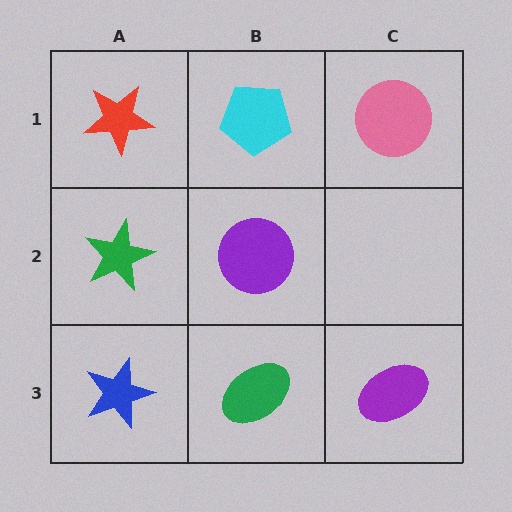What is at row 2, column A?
A green star.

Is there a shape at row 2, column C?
No, that cell is empty.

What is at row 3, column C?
A purple ellipse.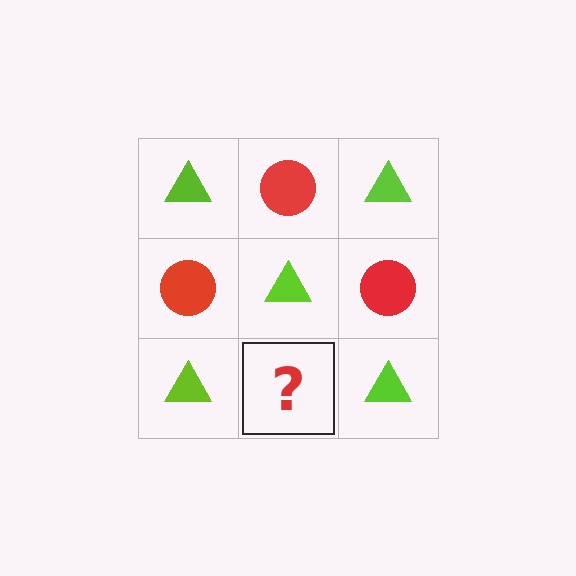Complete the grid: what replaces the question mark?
The question mark should be replaced with a red circle.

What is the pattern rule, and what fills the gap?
The rule is that it alternates lime triangle and red circle in a checkerboard pattern. The gap should be filled with a red circle.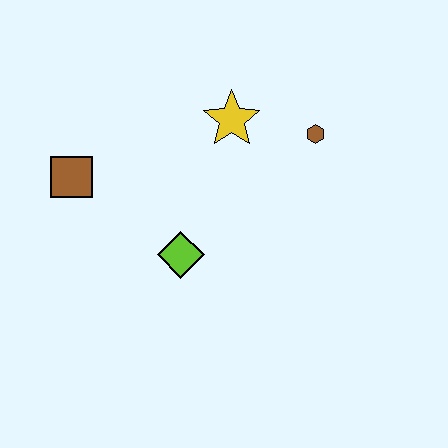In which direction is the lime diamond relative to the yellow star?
The lime diamond is below the yellow star.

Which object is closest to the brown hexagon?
The yellow star is closest to the brown hexagon.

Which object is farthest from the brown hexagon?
The brown square is farthest from the brown hexagon.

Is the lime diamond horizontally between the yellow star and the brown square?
Yes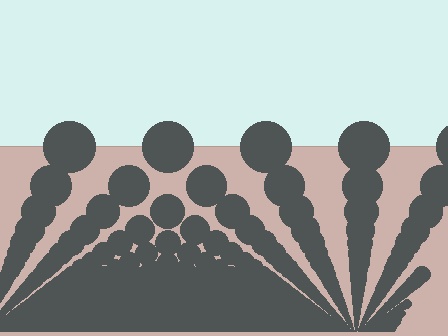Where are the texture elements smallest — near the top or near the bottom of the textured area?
Near the bottom.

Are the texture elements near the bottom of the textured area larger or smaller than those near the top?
Smaller. The gradient is inverted — elements near the bottom are smaller and denser.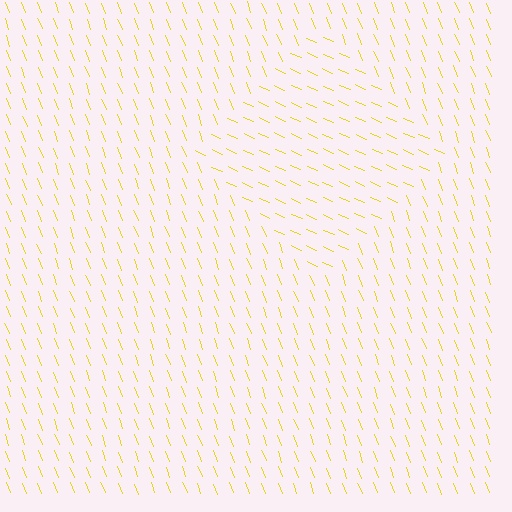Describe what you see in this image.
The image is filled with small yellow line segments. A diamond region in the image has lines oriented differently from the surrounding lines, creating a visible texture boundary.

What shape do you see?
I see a diamond.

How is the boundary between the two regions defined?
The boundary is defined purely by a change in line orientation (approximately 45 degrees difference). All lines are the same color and thickness.